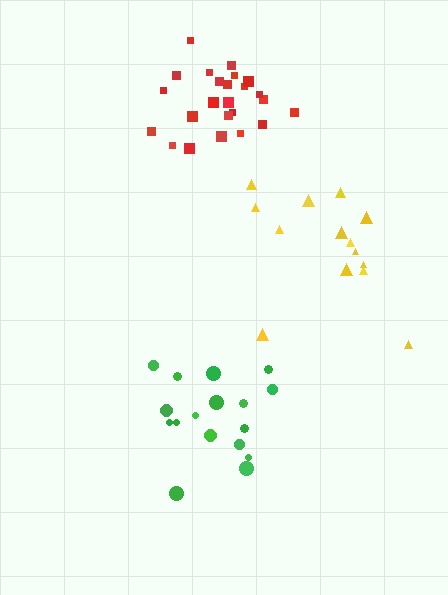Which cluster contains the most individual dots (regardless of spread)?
Red (24).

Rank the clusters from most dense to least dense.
red, green, yellow.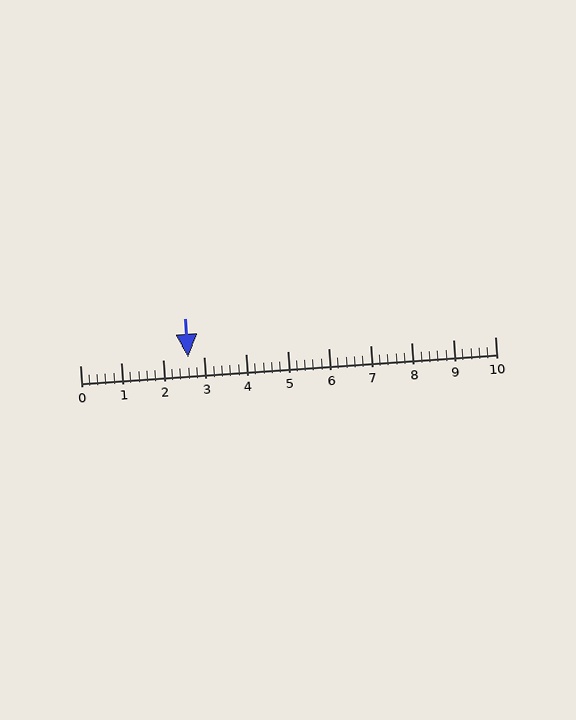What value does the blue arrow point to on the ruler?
The blue arrow points to approximately 2.6.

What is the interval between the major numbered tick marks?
The major tick marks are spaced 1 units apart.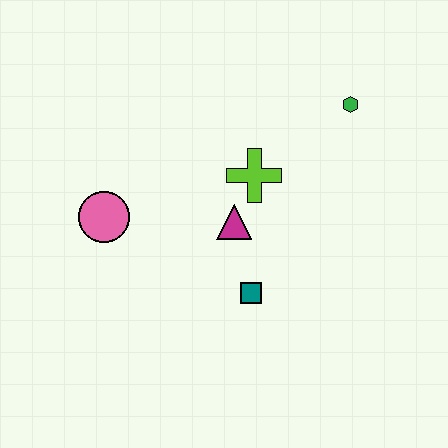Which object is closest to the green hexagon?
The lime cross is closest to the green hexagon.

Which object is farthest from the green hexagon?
The pink circle is farthest from the green hexagon.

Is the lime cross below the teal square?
No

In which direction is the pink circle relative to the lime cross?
The pink circle is to the left of the lime cross.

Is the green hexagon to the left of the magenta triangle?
No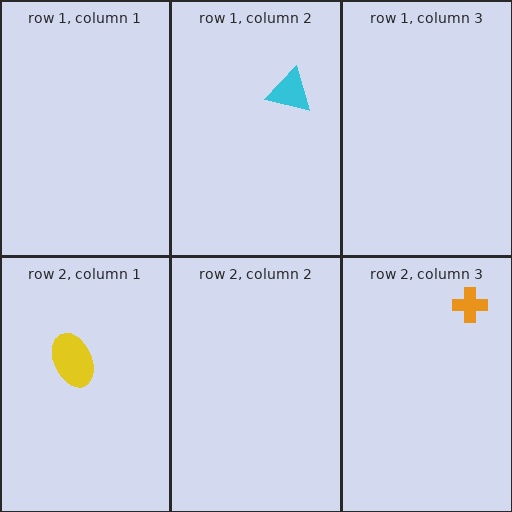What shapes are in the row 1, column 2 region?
The cyan triangle.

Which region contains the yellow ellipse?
The row 2, column 1 region.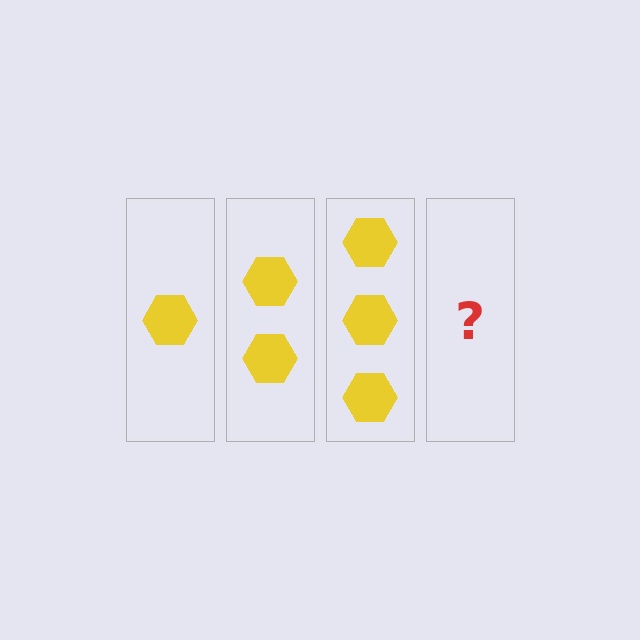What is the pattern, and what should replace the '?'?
The pattern is that each step adds one more hexagon. The '?' should be 4 hexagons.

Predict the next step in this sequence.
The next step is 4 hexagons.